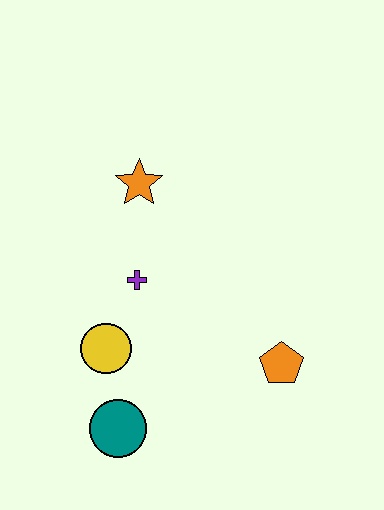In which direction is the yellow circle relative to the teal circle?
The yellow circle is above the teal circle.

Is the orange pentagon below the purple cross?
Yes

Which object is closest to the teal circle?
The yellow circle is closest to the teal circle.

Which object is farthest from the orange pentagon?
The orange star is farthest from the orange pentagon.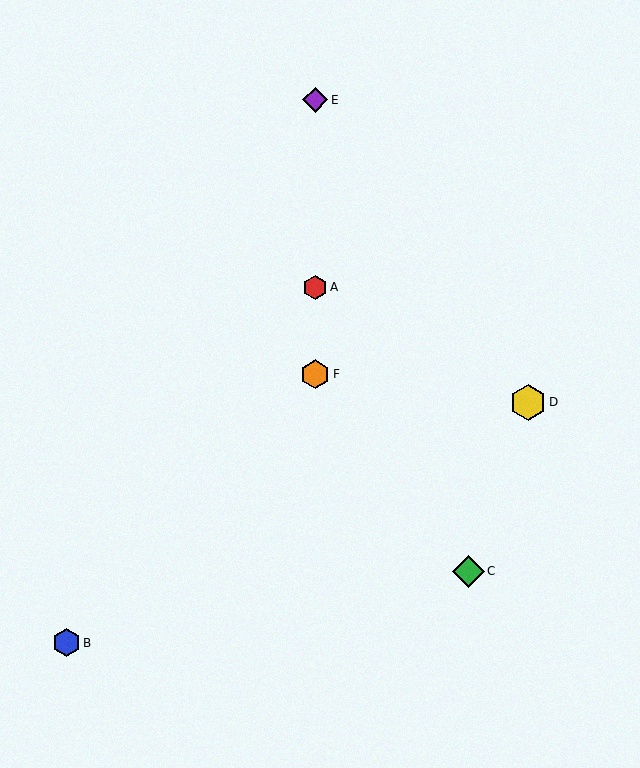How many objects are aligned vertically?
3 objects (A, E, F) are aligned vertically.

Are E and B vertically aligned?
No, E is at x≈315 and B is at x≈66.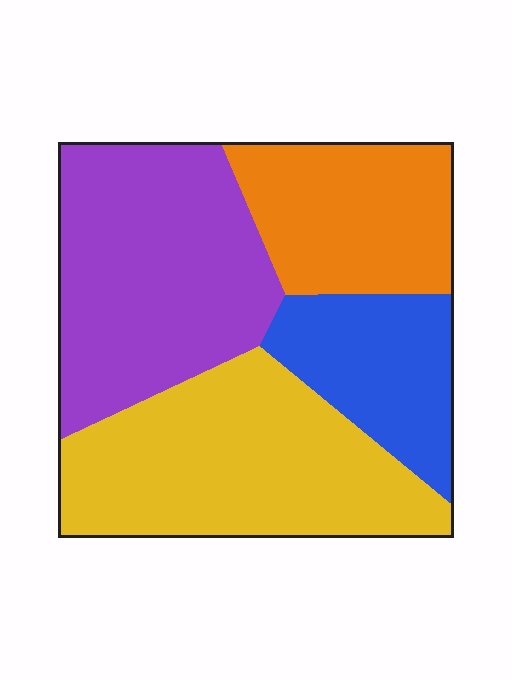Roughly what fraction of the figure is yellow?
Yellow takes up about one third (1/3) of the figure.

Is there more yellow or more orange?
Yellow.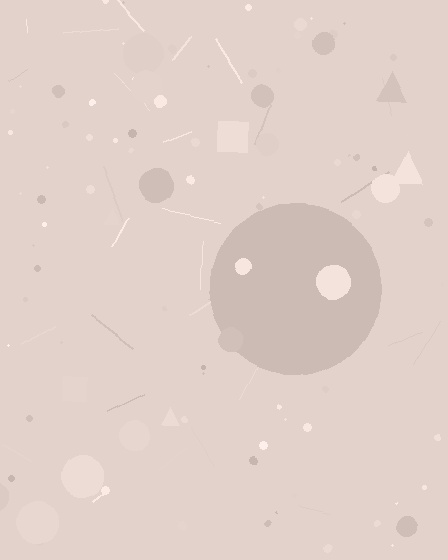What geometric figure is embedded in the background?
A circle is embedded in the background.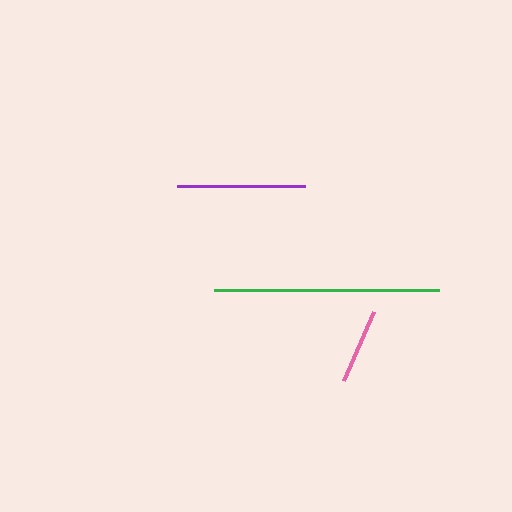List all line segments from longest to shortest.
From longest to shortest: green, purple, pink.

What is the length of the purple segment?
The purple segment is approximately 127 pixels long.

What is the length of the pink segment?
The pink segment is approximately 75 pixels long.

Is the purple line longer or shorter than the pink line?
The purple line is longer than the pink line.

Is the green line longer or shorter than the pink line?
The green line is longer than the pink line.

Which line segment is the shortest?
The pink line is the shortest at approximately 75 pixels.